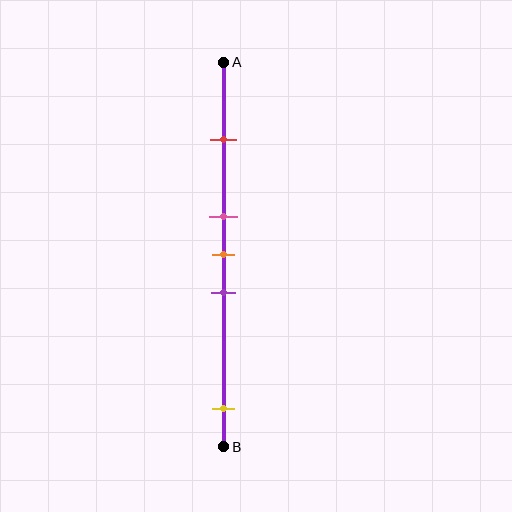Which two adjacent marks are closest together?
The pink and orange marks are the closest adjacent pair.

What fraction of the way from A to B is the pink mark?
The pink mark is approximately 40% (0.4) of the way from A to B.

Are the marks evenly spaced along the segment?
No, the marks are not evenly spaced.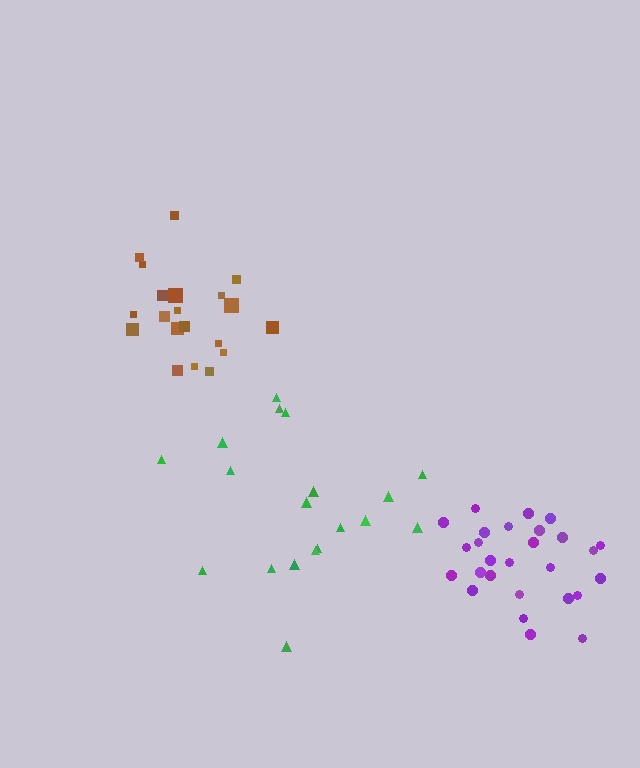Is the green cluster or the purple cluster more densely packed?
Purple.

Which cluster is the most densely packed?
Purple.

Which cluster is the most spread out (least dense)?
Green.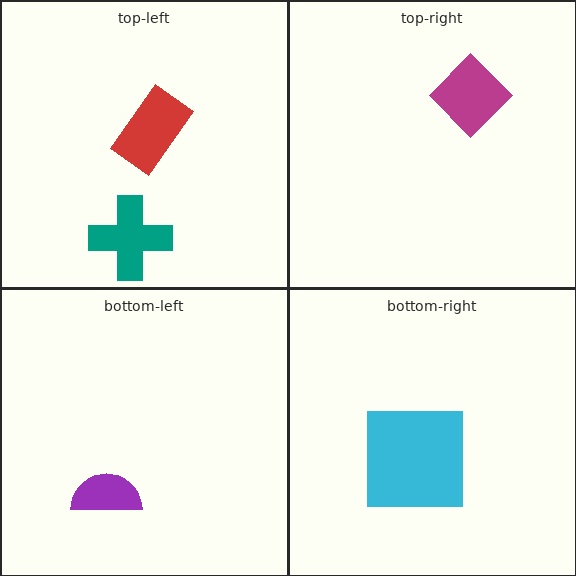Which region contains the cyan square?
The bottom-right region.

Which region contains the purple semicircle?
The bottom-left region.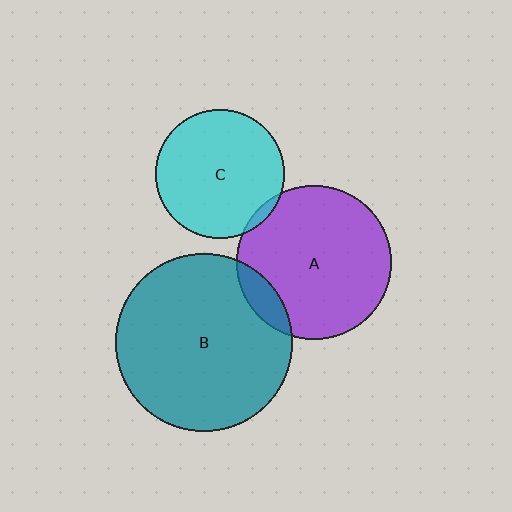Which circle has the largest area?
Circle B (teal).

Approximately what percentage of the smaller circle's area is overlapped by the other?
Approximately 10%.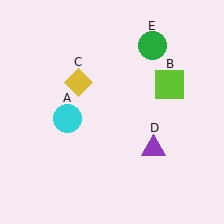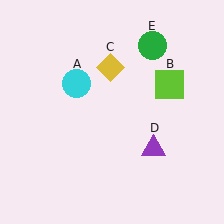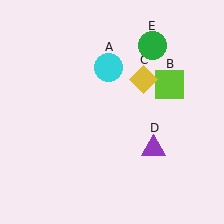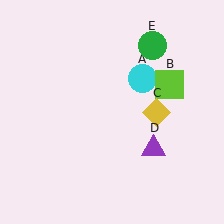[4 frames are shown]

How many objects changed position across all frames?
2 objects changed position: cyan circle (object A), yellow diamond (object C).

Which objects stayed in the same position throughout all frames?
Lime square (object B) and purple triangle (object D) and green circle (object E) remained stationary.